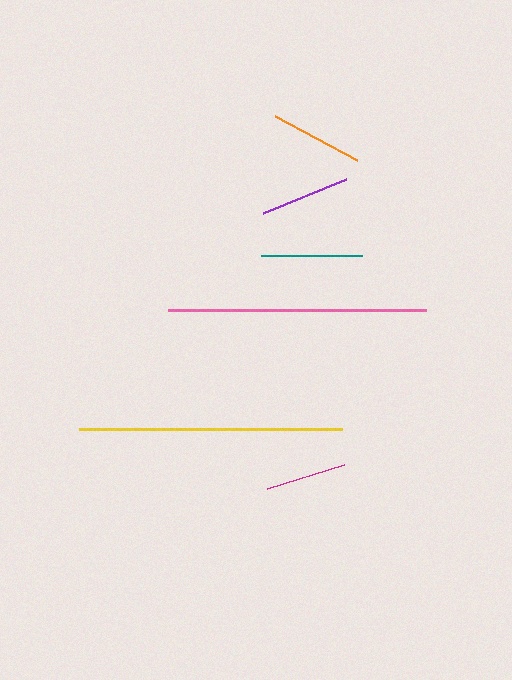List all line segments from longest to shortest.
From longest to shortest: yellow, pink, teal, orange, purple, magenta.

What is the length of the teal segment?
The teal segment is approximately 101 pixels long.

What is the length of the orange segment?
The orange segment is approximately 93 pixels long.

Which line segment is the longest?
The yellow line is the longest at approximately 263 pixels.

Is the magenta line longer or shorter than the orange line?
The orange line is longer than the magenta line.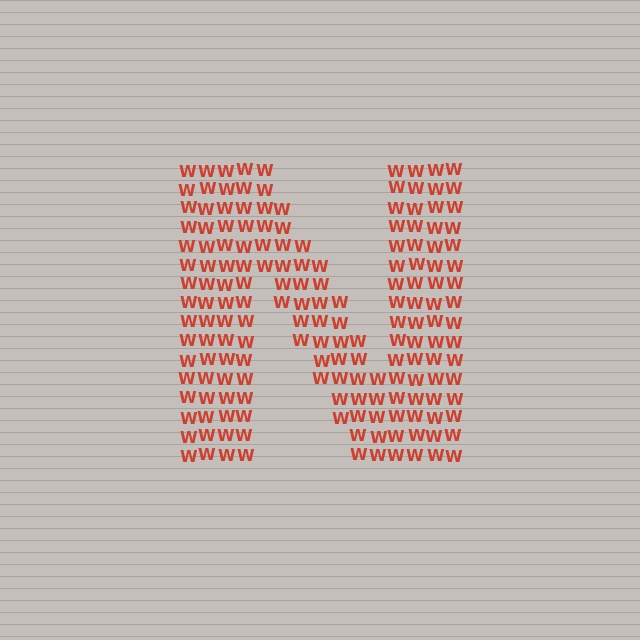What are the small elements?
The small elements are letter W's.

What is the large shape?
The large shape is the letter N.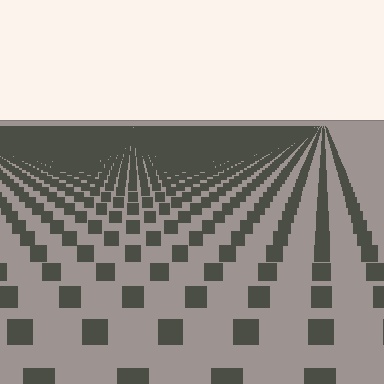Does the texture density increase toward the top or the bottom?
Density increases toward the top.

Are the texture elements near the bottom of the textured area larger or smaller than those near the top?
Larger. Near the bottom, elements are closer to the viewer and appear at a bigger on-screen size.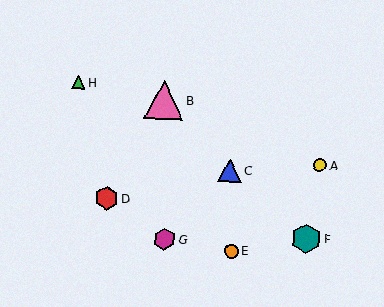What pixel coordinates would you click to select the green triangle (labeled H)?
Click at (78, 82) to select the green triangle H.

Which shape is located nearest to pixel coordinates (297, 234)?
The teal hexagon (labeled F) at (306, 239) is nearest to that location.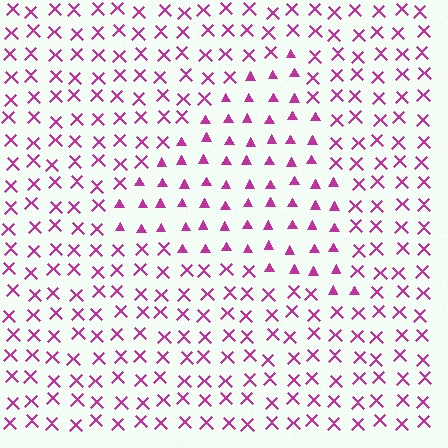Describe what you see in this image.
The image is filled with small magenta elements arranged in a uniform grid. A triangle-shaped region contains triangles, while the surrounding area contains X marks. The boundary is defined purely by the change in element shape.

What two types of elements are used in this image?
The image uses triangles inside the triangle region and X marks outside it.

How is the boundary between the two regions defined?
The boundary is defined by a change in element shape: triangles inside vs. X marks outside. All elements share the same color and spacing.